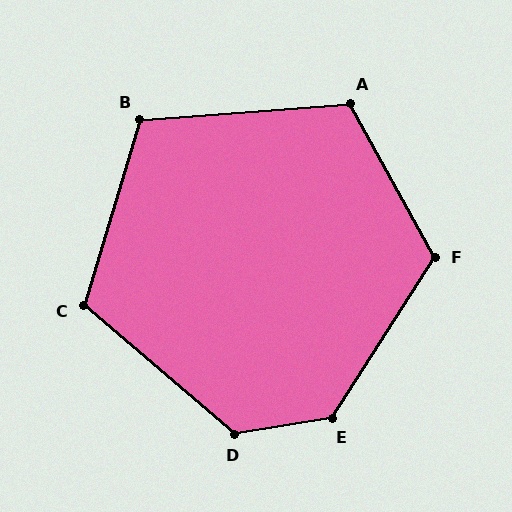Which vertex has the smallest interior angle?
B, at approximately 111 degrees.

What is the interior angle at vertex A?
Approximately 114 degrees (obtuse).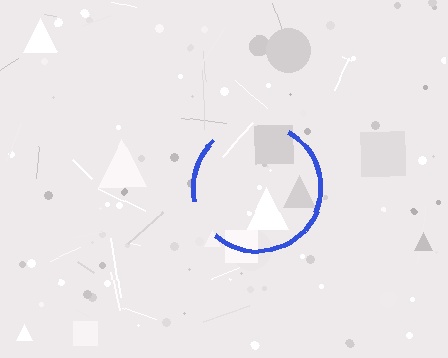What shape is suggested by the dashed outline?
The dashed outline suggests a circle.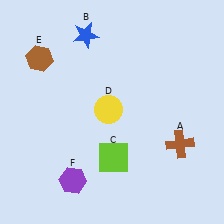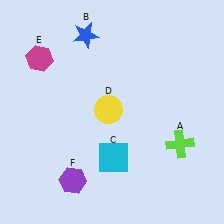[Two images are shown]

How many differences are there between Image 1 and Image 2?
There are 3 differences between the two images.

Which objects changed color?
A changed from brown to lime. C changed from lime to cyan. E changed from brown to magenta.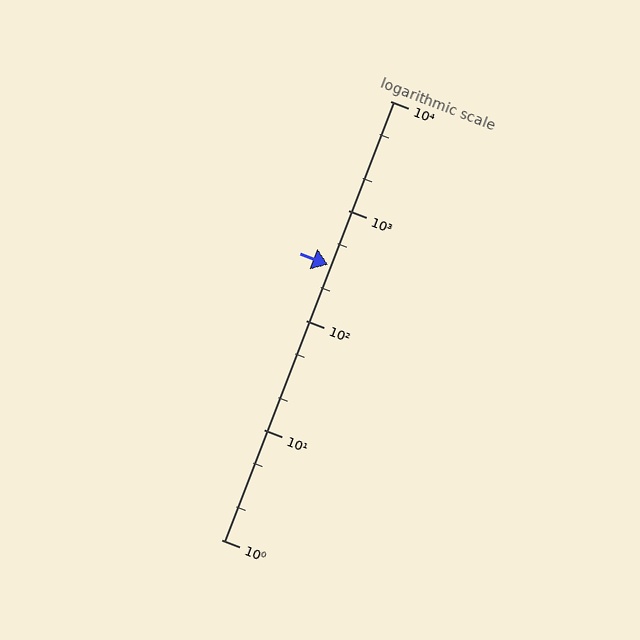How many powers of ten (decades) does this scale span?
The scale spans 4 decades, from 1 to 10000.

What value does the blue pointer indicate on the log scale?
The pointer indicates approximately 320.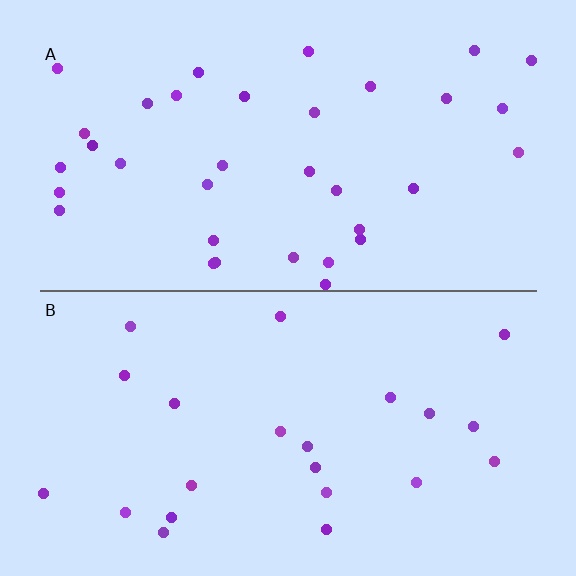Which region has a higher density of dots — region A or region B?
A (the top).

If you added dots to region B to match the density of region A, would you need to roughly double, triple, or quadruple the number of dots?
Approximately double.